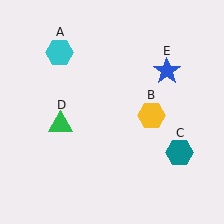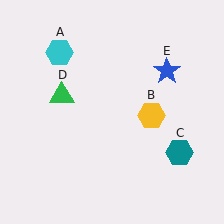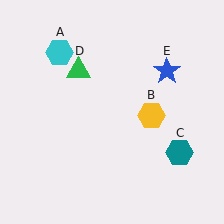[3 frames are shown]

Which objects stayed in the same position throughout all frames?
Cyan hexagon (object A) and yellow hexagon (object B) and teal hexagon (object C) and blue star (object E) remained stationary.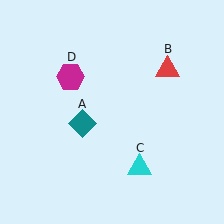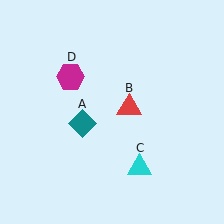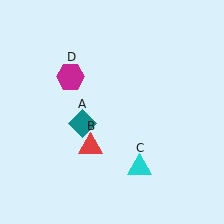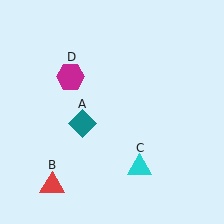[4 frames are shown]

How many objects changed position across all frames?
1 object changed position: red triangle (object B).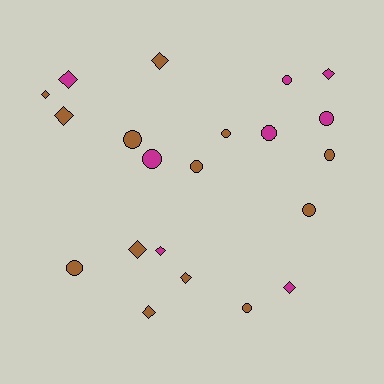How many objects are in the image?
There are 21 objects.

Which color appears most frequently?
Brown, with 13 objects.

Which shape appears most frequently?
Circle, with 11 objects.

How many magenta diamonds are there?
There are 4 magenta diamonds.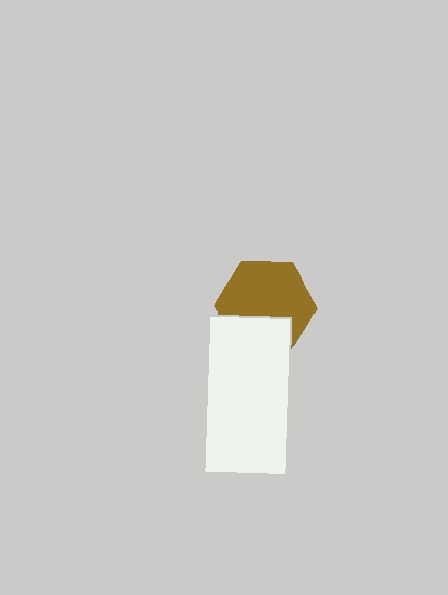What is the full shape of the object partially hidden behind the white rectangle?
The partially hidden object is a brown hexagon.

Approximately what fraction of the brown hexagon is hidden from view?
Roughly 31% of the brown hexagon is hidden behind the white rectangle.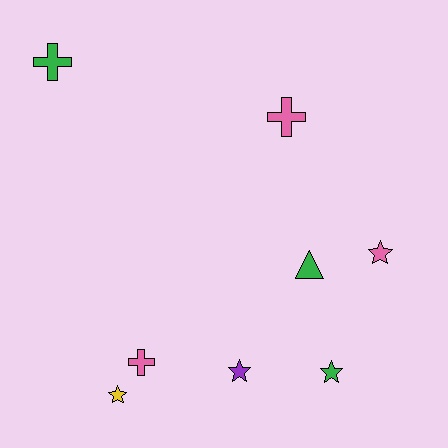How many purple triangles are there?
There are no purple triangles.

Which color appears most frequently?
Green, with 3 objects.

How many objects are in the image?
There are 8 objects.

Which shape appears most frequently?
Star, with 4 objects.